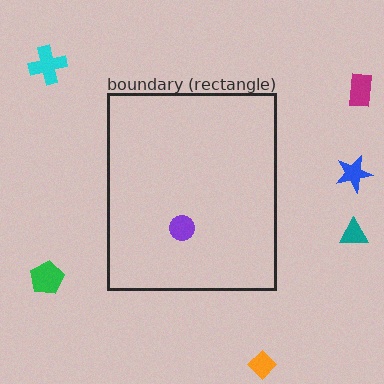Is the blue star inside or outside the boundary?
Outside.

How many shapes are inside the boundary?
1 inside, 6 outside.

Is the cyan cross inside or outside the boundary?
Outside.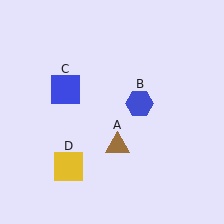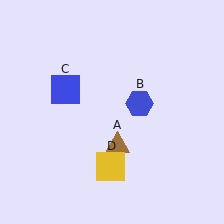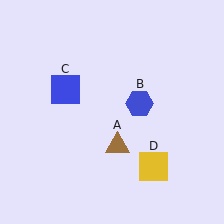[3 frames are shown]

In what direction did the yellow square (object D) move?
The yellow square (object D) moved right.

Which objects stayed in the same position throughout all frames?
Brown triangle (object A) and blue hexagon (object B) and blue square (object C) remained stationary.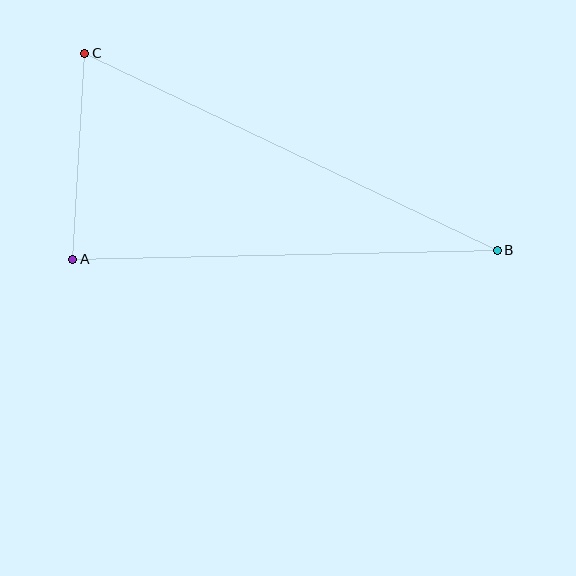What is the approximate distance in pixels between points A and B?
The distance between A and B is approximately 425 pixels.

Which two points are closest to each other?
Points A and C are closest to each other.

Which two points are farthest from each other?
Points B and C are farthest from each other.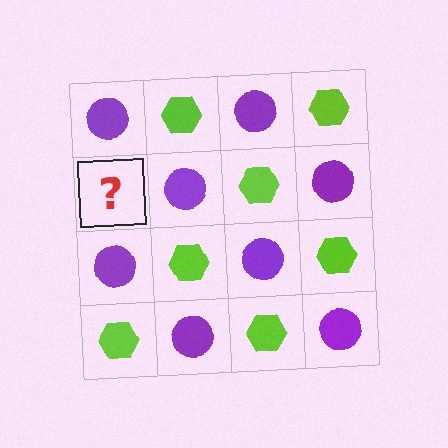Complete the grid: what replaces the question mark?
The question mark should be replaced with a lime hexagon.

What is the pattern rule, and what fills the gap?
The rule is that it alternates purple circle and lime hexagon in a checkerboard pattern. The gap should be filled with a lime hexagon.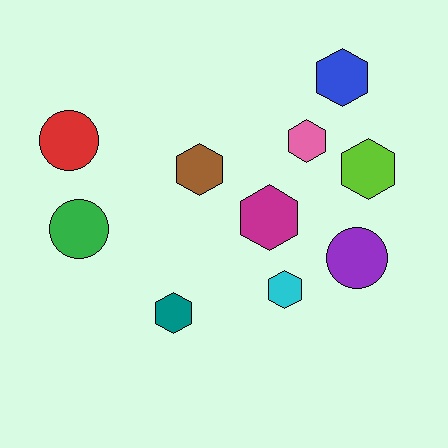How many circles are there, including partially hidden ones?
There are 3 circles.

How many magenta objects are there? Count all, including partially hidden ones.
There is 1 magenta object.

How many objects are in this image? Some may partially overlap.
There are 10 objects.